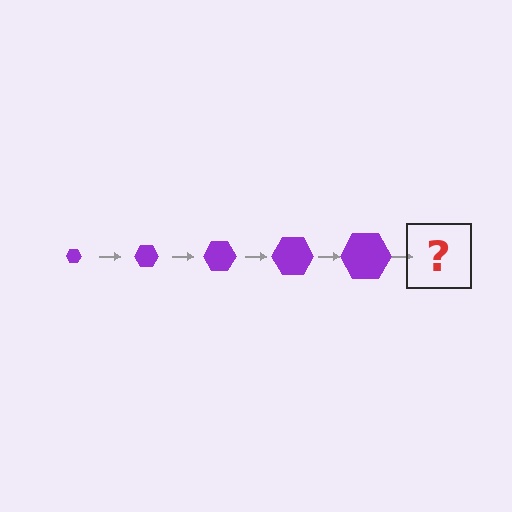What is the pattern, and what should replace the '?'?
The pattern is that the hexagon gets progressively larger each step. The '?' should be a purple hexagon, larger than the previous one.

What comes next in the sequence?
The next element should be a purple hexagon, larger than the previous one.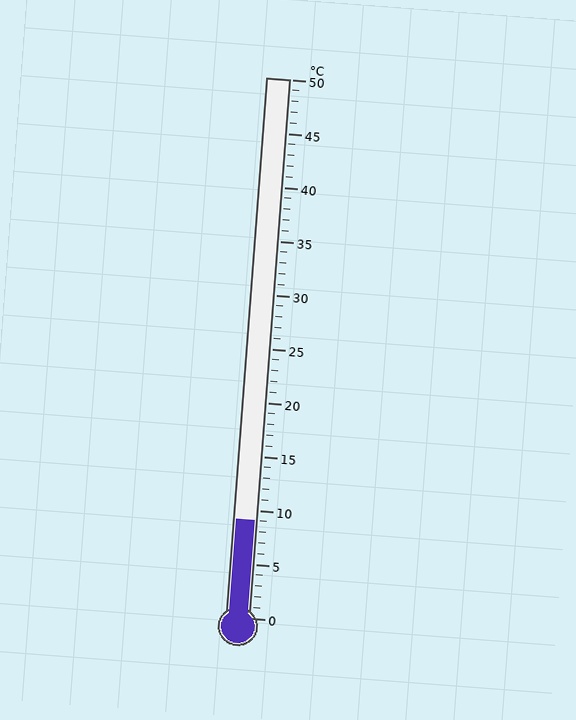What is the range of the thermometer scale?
The thermometer scale ranges from 0°C to 50°C.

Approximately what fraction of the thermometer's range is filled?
The thermometer is filled to approximately 20% of its range.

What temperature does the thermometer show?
The thermometer shows approximately 9°C.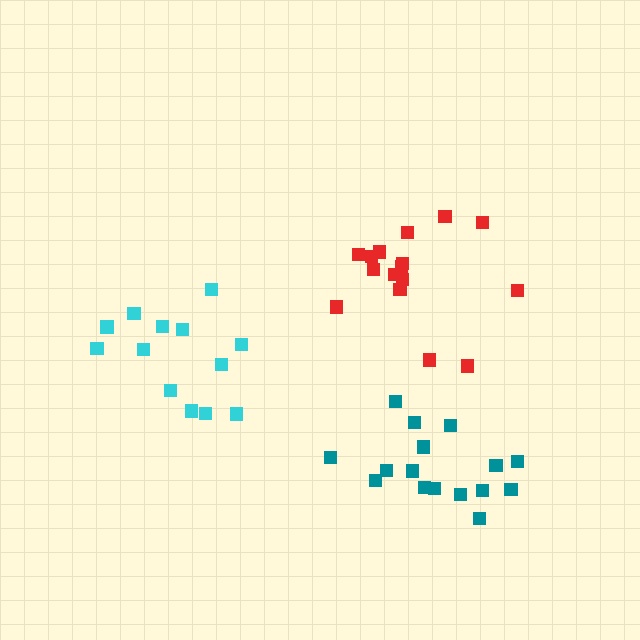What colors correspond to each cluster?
The clusters are colored: cyan, teal, red.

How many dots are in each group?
Group 1: 13 dots, Group 2: 17 dots, Group 3: 17 dots (47 total).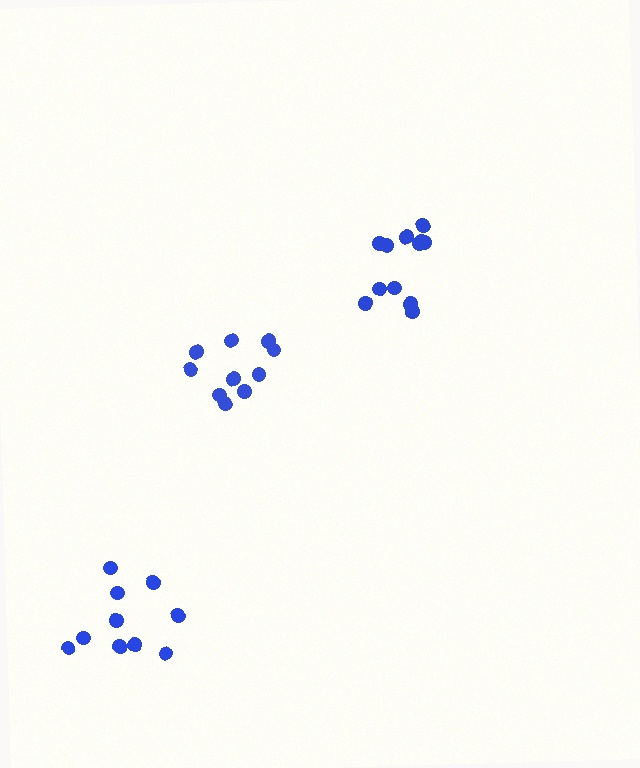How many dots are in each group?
Group 1: 10 dots, Group 2: 11 dots, Group 3: 12 dots (33 total).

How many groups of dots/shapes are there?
There are 3 groups.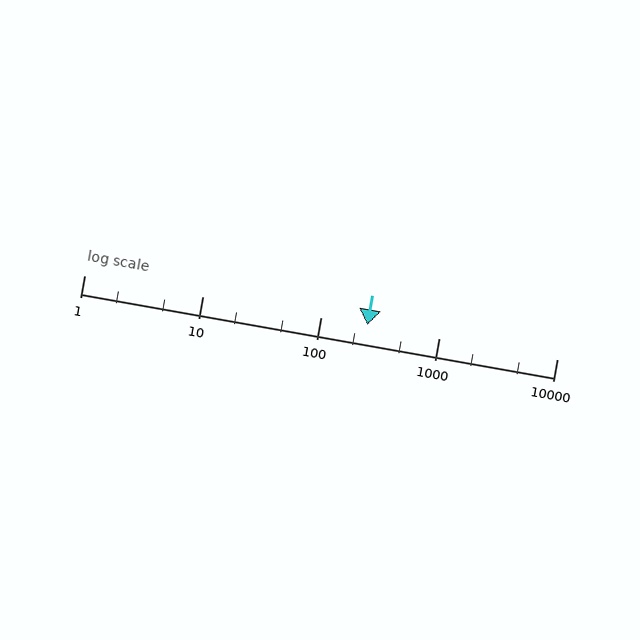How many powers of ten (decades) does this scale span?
The scale spans 4 decades, from 1 to 10000.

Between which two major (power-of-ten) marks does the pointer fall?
The pointer is between 100 and 1000.